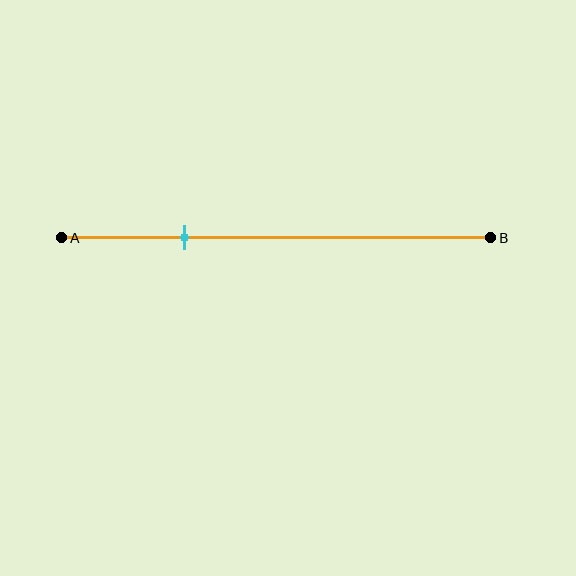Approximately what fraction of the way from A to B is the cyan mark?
The cyan mark is approximately 30% of the way from A to B.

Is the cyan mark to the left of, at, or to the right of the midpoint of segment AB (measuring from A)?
The cyan mark is to the left of the midpoint of segment AB.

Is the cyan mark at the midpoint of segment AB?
No, the mark is at about 30% from A, not at the 50% midpoint.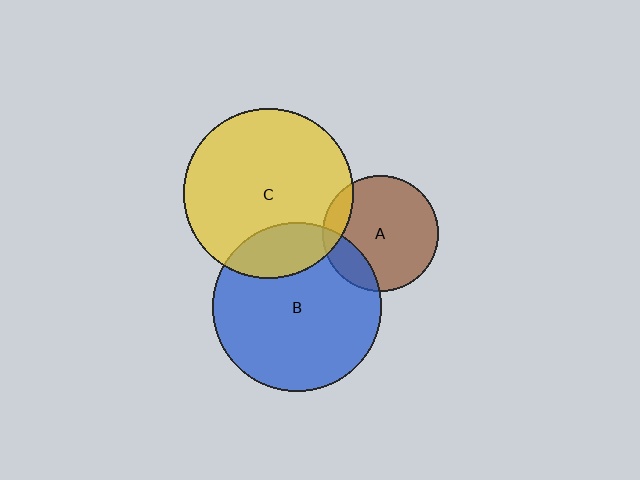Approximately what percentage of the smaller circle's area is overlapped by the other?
Approximately 10%.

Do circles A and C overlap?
Yes.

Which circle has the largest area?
Circle C (yellow).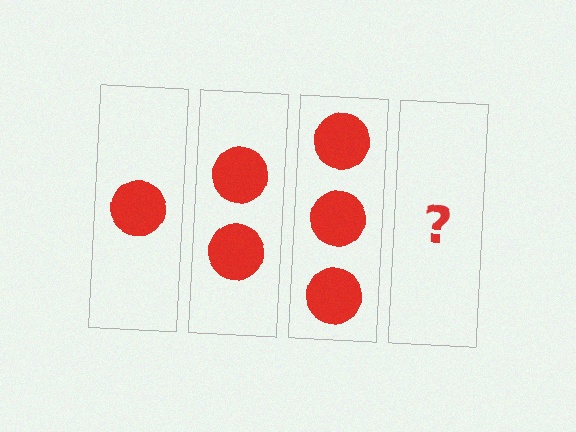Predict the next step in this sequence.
The next step is 4 circles.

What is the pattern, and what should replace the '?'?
The pattern is that each step adds one more circle. The '?' should be 4 circles.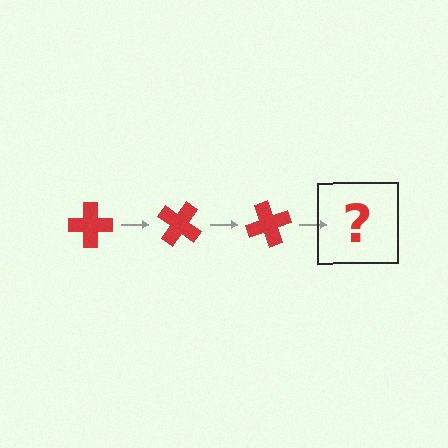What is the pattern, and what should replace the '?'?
The pattern is that the cross rotates 35 degrees each step. The '?' should be a red cross rotated 105 degrees.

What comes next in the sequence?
The next element should be a red cross rotated 105 degrees.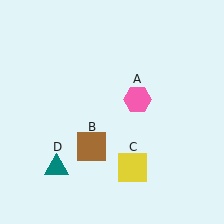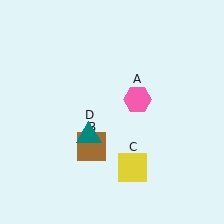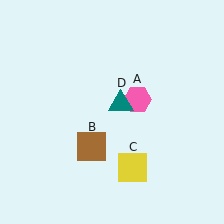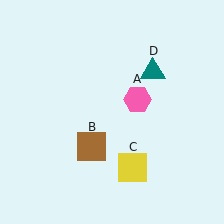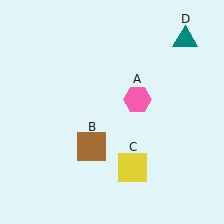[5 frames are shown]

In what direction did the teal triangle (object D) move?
The teal triangle (object D) moved up and to the right.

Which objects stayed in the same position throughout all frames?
Pink hexagon (object A) and brown square (object B) and yellow square (object C) remained stationary.